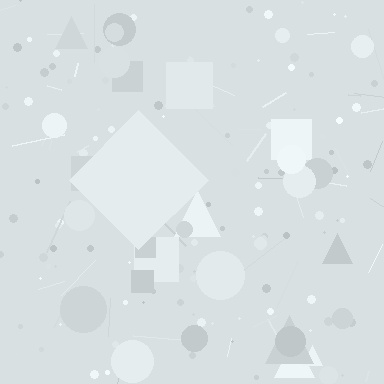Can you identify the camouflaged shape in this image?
The camouflaged shape is a diamond.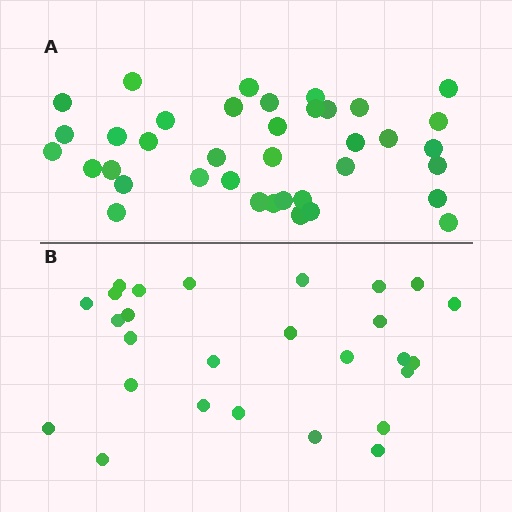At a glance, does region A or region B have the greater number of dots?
Region A (the top region) has more dots.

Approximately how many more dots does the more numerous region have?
Region A has roughly 12 or so more dots than region B.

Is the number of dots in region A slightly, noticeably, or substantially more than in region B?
Region A has noticeably more, but not dramatically so. The ratio is roughly 1.4 to 1.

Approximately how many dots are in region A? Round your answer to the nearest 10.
About 40 dots. (The exact count is 38, which rounds to 40.)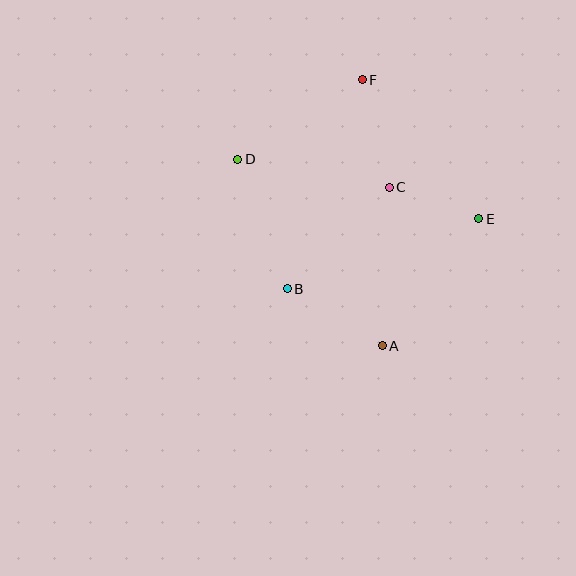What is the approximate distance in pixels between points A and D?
The distance between A and D is approximately 236 pixels.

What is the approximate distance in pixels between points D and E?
The distance between D and E is approximately 248 pixels.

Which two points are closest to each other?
Points C and E are closest to each other.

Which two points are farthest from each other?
Points A and F are farthest from each other.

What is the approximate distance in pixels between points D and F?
The distance between D and F is approximately 148 pixels.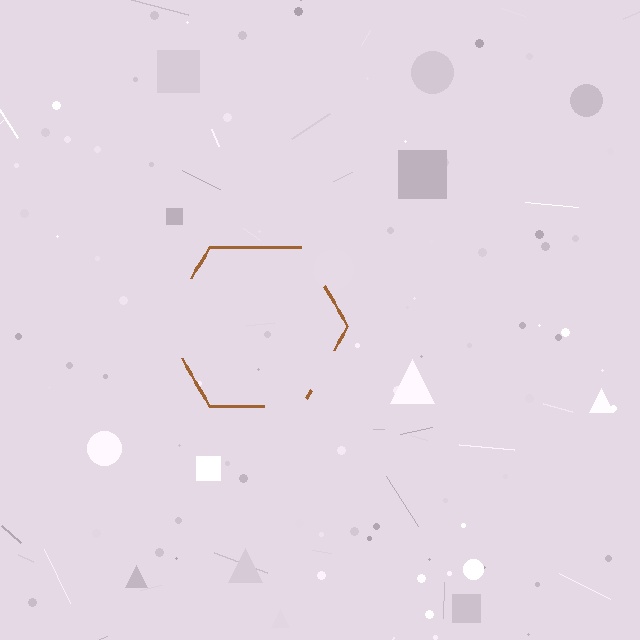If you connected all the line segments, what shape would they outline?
They would outline a hexagon.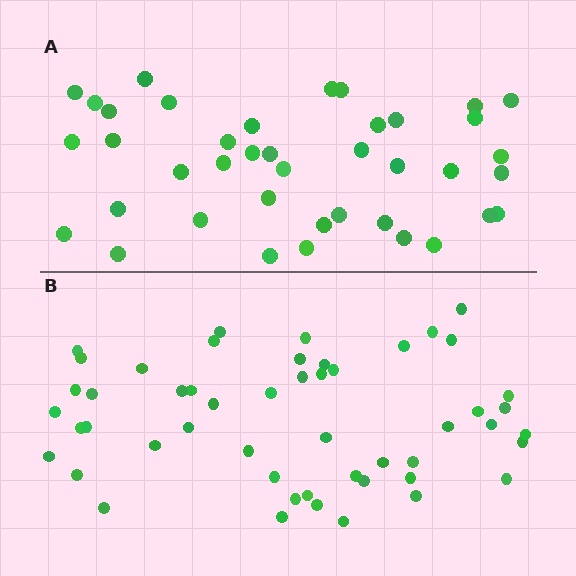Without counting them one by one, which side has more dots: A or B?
Region B (the bottom region) has more dots.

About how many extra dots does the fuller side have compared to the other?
Region B has roughly 12 or so more dots than region A.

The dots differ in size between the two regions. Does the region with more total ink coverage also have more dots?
No. Region A has more total ink coverage because its dots are larger, but region B actually contains more individual dots. Total area can be misleading — the number of items is what matters here.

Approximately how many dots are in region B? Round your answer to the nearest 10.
About 50 dots. (The exact count is 51, which rounds to 50.)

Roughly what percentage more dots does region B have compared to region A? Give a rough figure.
About 30% more.